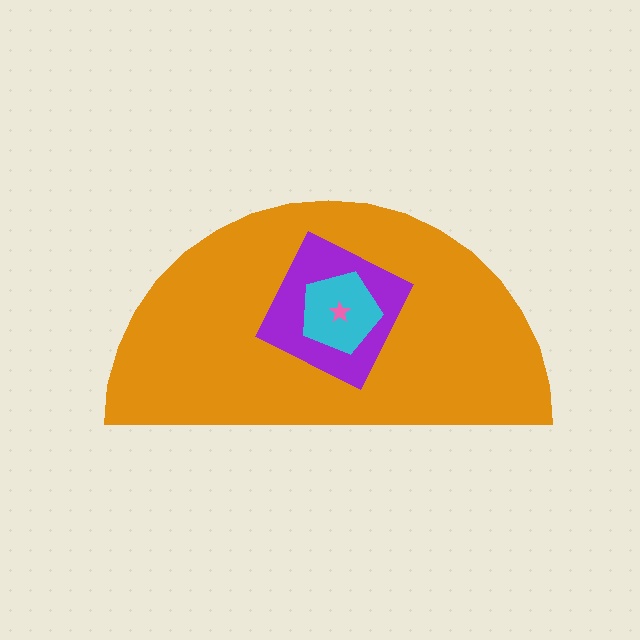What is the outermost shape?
The orange semicircle.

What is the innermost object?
The pink star.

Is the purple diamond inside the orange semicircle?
Yes.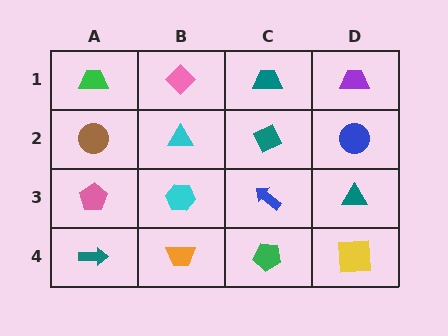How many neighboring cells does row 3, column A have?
3.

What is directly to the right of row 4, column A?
An orange trapezoid.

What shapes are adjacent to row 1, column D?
A blue circle (row 2, column D), a teal trapezoid (row 1, column C).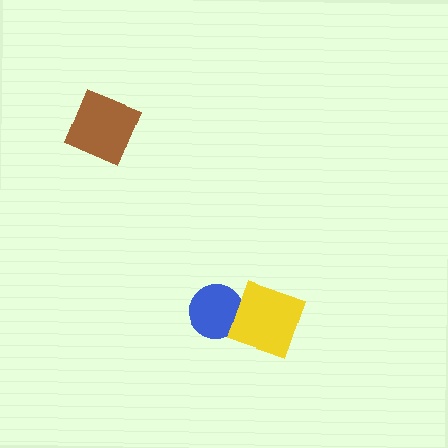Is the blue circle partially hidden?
Yes, it is partially covered by another shape.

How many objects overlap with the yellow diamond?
1 object overlaps with the yellow diamond.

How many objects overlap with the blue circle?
1 object overlaps with the blue circle.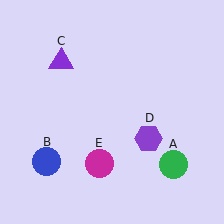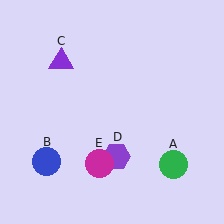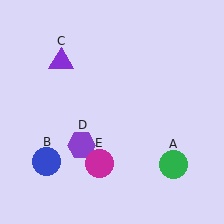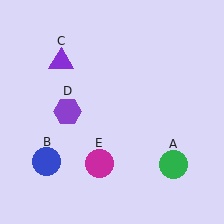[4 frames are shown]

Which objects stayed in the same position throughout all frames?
Green circle (object A) and blue circle (object B) and purple triangle (object C) and magenta circle (object E) remained stationary.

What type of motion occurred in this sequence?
The purple hexagon (object D) rotated clockwise around the center of the scene.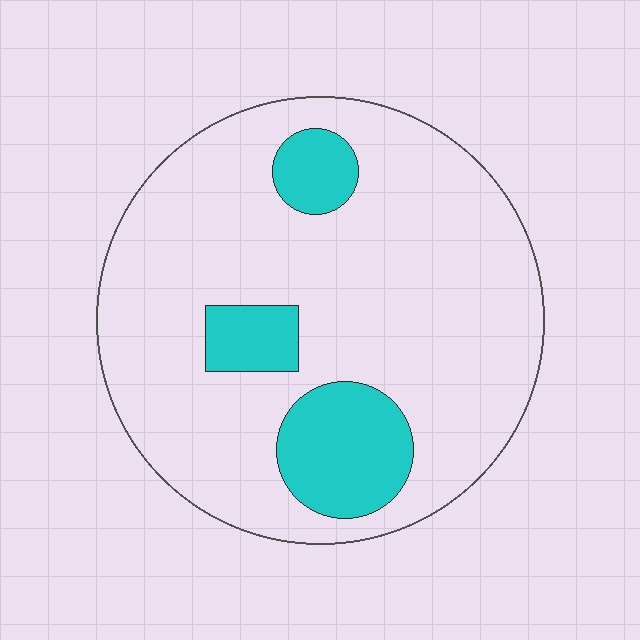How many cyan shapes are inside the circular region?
3.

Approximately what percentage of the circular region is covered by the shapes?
Approximately 15%.